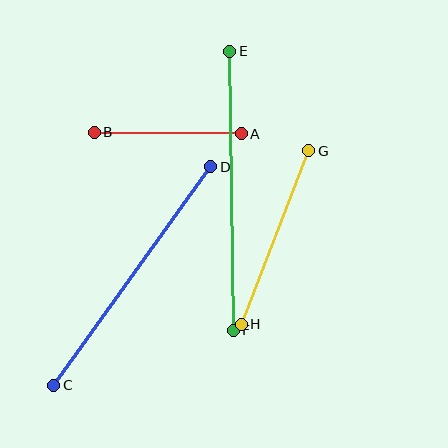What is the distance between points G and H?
The distance is approximately 186 pixels.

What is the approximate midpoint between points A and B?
The midpoint is at approximately (168, 133) pixels.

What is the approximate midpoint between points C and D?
The midpoint is at approximately (132, 276) pixels.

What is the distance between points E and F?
The distance is approximately 279 pixels.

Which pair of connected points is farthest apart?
Points E and F are farthest apart.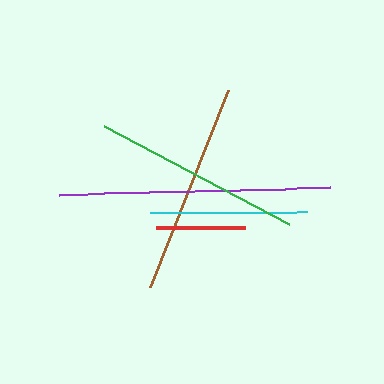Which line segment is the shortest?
The red line is the shortest at approximately 89 pixels.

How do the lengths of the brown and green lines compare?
The brown and green lines are approximately the same length.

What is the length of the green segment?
The green segment is approximately 209 pixels long.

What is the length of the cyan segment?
The cyan segment is approximately 157 pixels long.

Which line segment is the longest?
The purple line is the longest at approximately 271 pixels.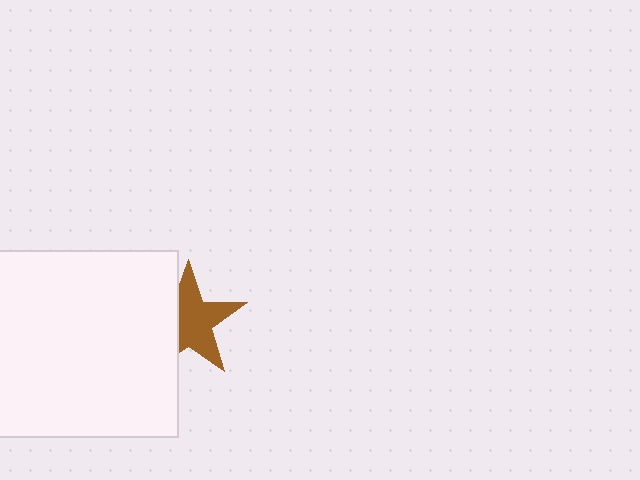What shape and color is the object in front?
The object in front is a white square.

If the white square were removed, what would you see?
You would see the complete brown star.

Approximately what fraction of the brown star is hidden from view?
Roughly 35% of the brown star is hidden behind the white square.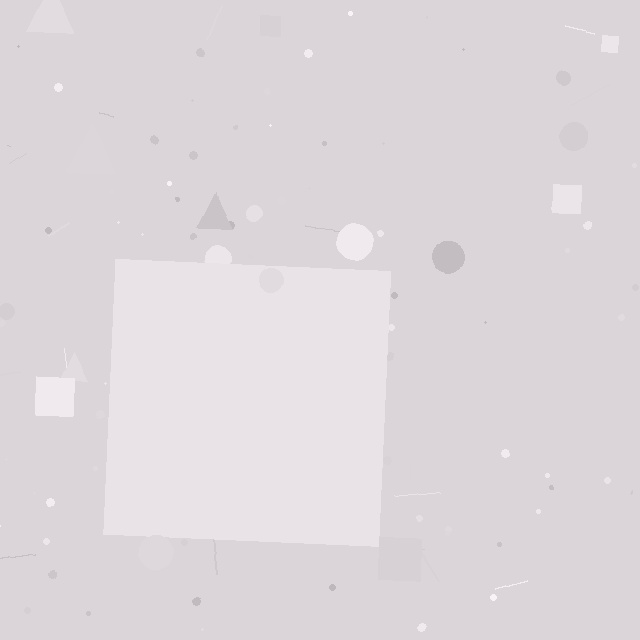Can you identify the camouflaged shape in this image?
The camouflaged shape is a square.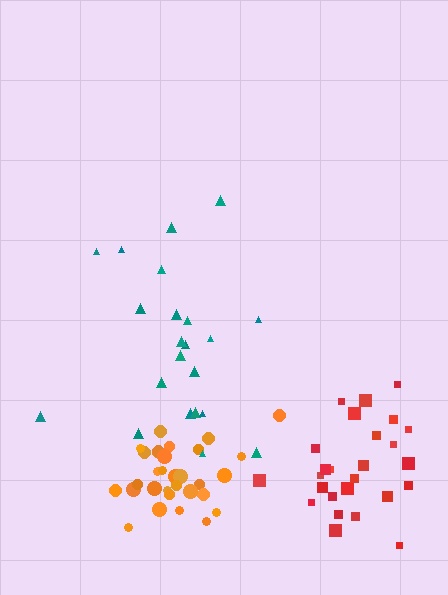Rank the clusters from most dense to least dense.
orange, red, teal.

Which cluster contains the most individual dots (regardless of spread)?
Orange (31).